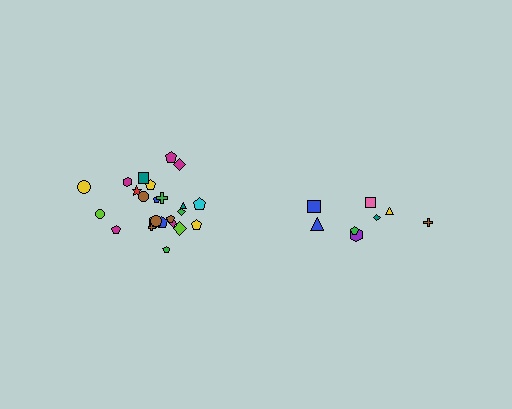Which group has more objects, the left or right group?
The left group.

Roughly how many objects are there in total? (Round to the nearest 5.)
Roughly 35 objects in total.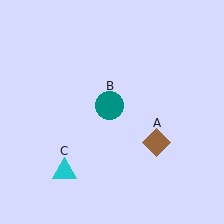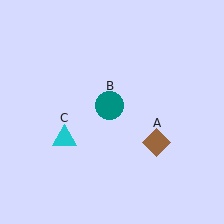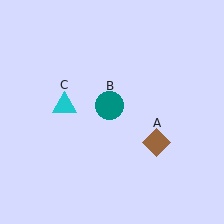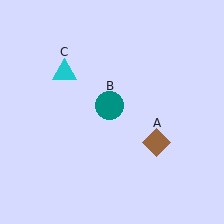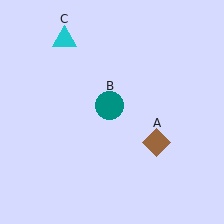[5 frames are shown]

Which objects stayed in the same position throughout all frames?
Brown diamond (object A) and teal circle (object B) remained stationary.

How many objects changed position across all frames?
1 object changed position: cyan triangle (object C).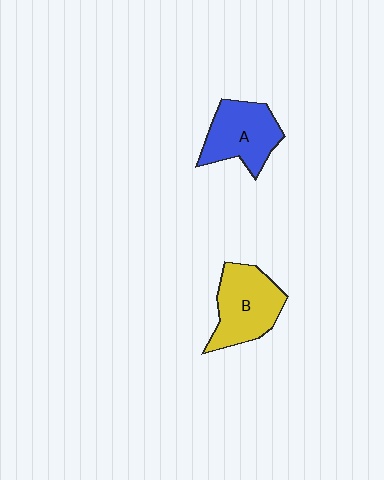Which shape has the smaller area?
Shape A (blue).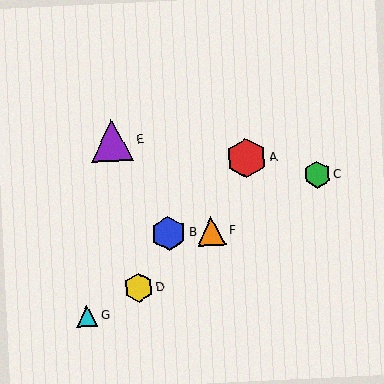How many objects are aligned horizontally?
2 objects (B, F) are aligned horizontally.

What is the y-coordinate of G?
Object G is at y≈316.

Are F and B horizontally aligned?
Yes, both are at y≈231.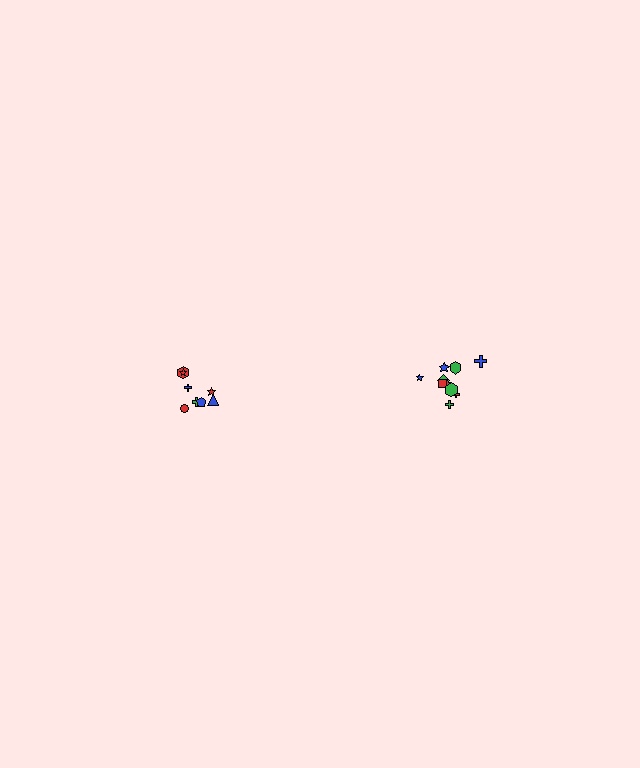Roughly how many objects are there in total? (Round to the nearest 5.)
Roughly 20 objects in total.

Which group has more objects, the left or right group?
The right group.